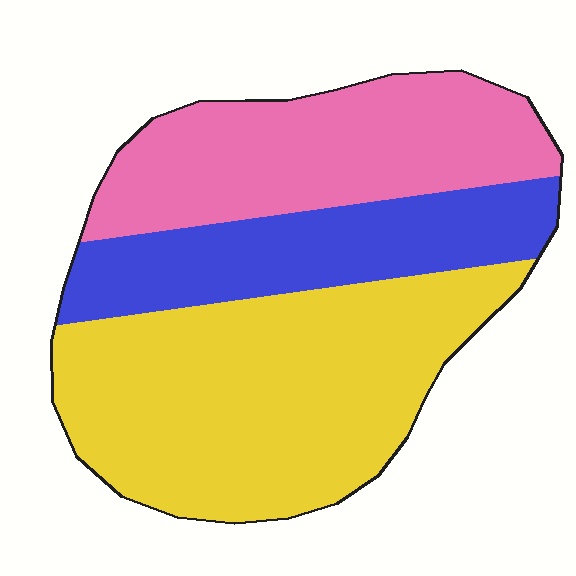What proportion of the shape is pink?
Pink covers about 30% of the shape.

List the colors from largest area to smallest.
From largest to smallest: yellow, pink, blue.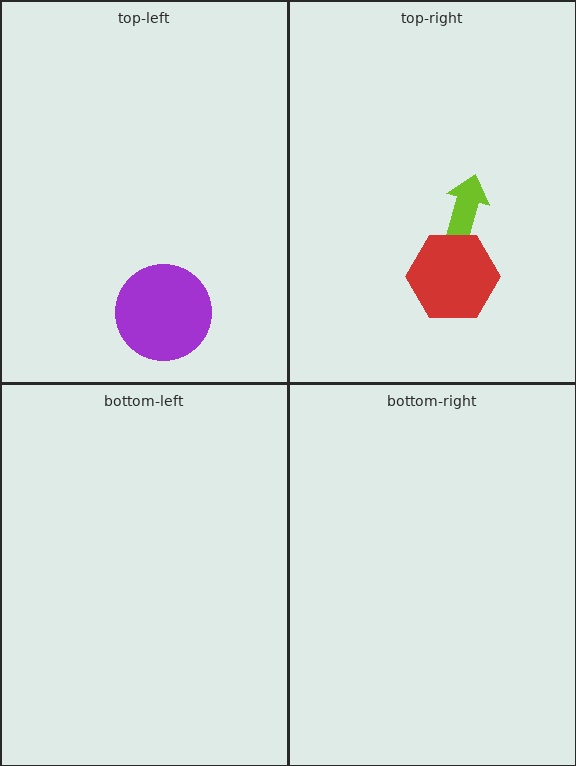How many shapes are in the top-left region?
1.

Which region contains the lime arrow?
The top-right region.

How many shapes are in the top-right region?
2.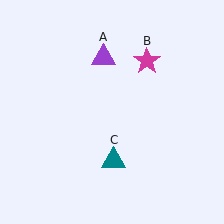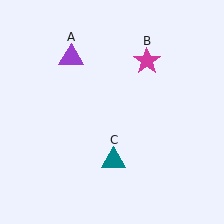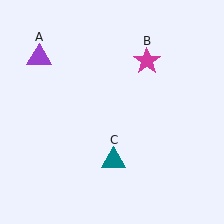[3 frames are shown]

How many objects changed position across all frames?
1 object changed position: purple triangle (object A).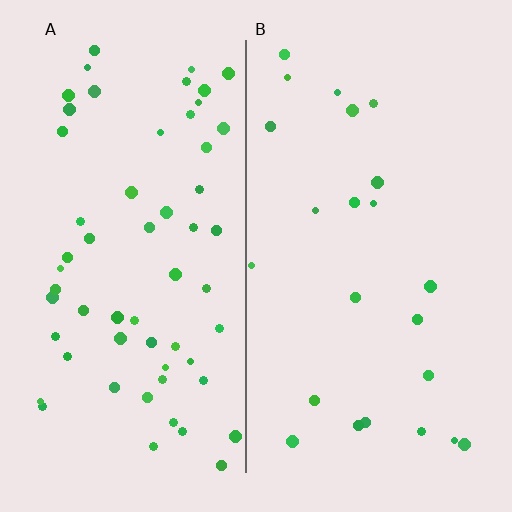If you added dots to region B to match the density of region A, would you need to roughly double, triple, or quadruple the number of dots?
Approximately triple.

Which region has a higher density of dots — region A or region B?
A (the left).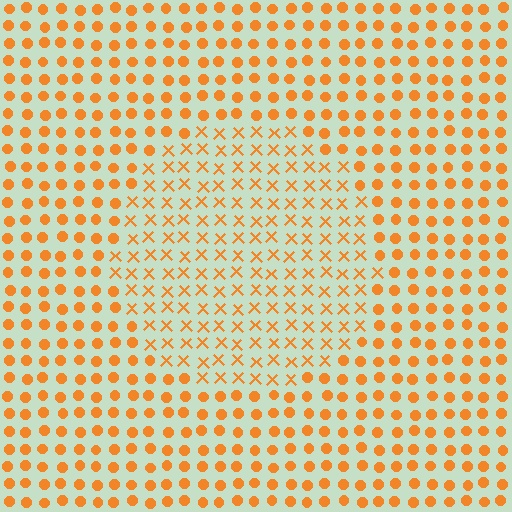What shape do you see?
I see a circle.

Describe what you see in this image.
The image is filled with small orange elements arranged in a uniform grid. A circle-shaped region contains X marks, while the surrounding area contains circles. The boundary is defined purely by the change in element shape.